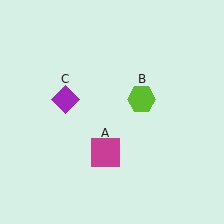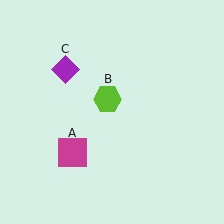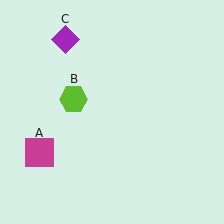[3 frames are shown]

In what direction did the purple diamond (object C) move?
The purple diamond (object C) moved up.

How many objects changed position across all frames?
3 objects changed position: magenta square (object A), lime hexagon (object B), purple diamond (object C).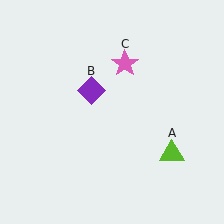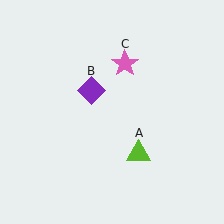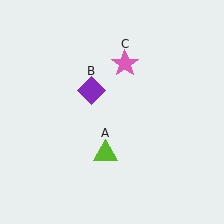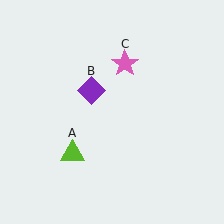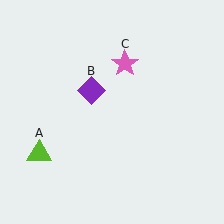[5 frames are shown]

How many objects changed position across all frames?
1 object changed position: lime triangle (object A).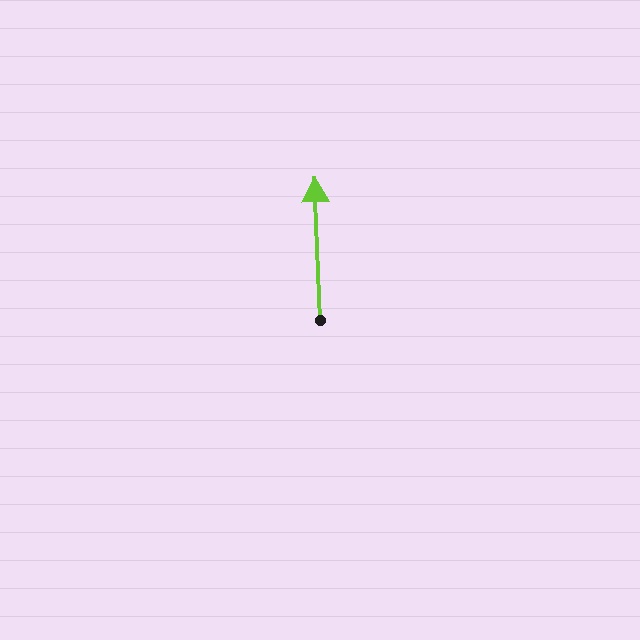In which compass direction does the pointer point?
North.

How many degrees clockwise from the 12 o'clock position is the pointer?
Approximately 358 degrees.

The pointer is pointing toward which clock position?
Roughly 12 o'clock.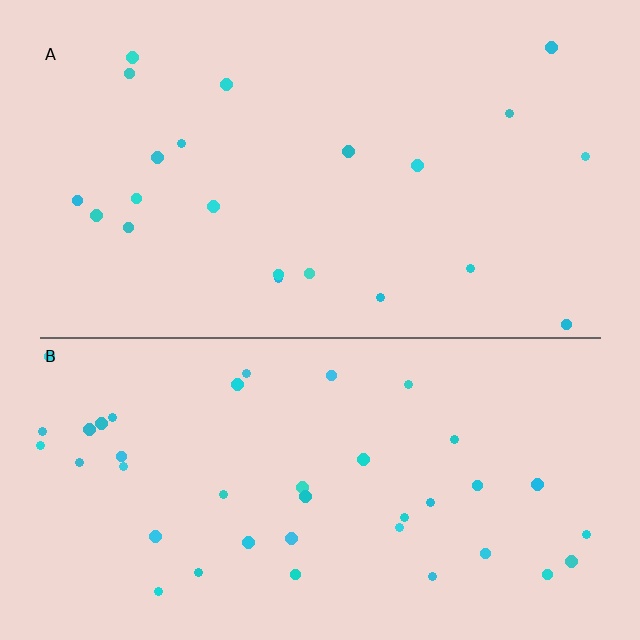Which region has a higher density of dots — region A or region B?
B (the bottom).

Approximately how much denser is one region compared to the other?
Approximately 1.8× — region B over region A.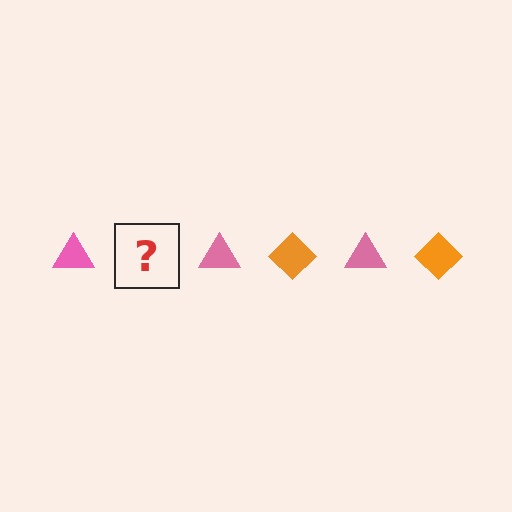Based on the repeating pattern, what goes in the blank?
The blank should be an orange diamond.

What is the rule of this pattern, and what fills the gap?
The rule is that the pattern alternates between pink triangle and orange diamond. The gap should be filled with an orange diamond.